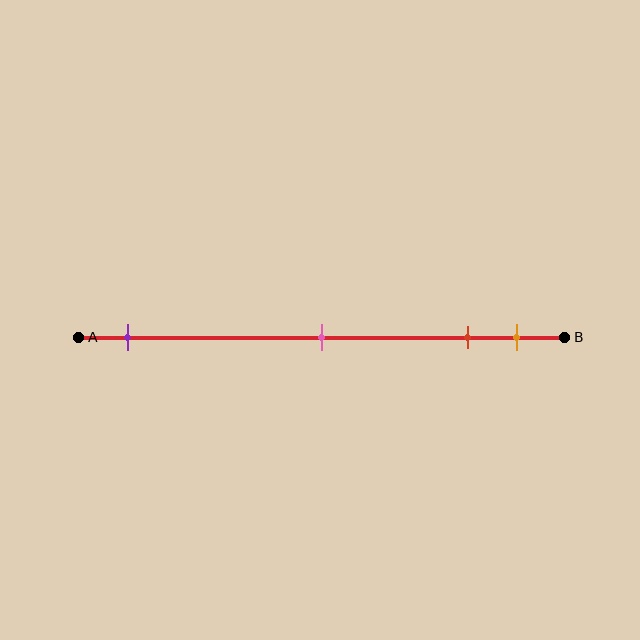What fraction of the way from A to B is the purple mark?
The purple mark is approximately 10% (0.1) of the way from A to B.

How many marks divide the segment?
There are 4 marks dividing the segment.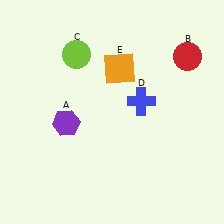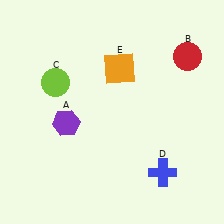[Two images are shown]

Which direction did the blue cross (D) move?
The blue cross (D) moved down.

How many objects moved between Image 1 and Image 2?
2 objects moved between the two images.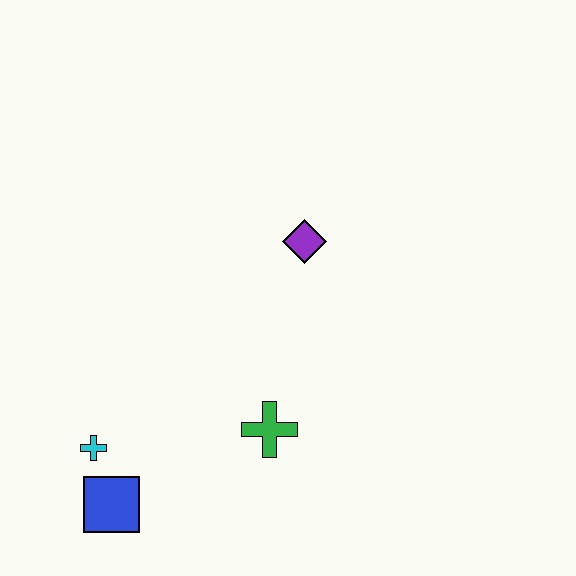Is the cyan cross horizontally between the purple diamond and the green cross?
No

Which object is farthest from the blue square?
The purple diamond is farthest from the blue square.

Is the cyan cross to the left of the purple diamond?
Yes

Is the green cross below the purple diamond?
Yes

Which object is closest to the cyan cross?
The blue square is closest to the cyan cross.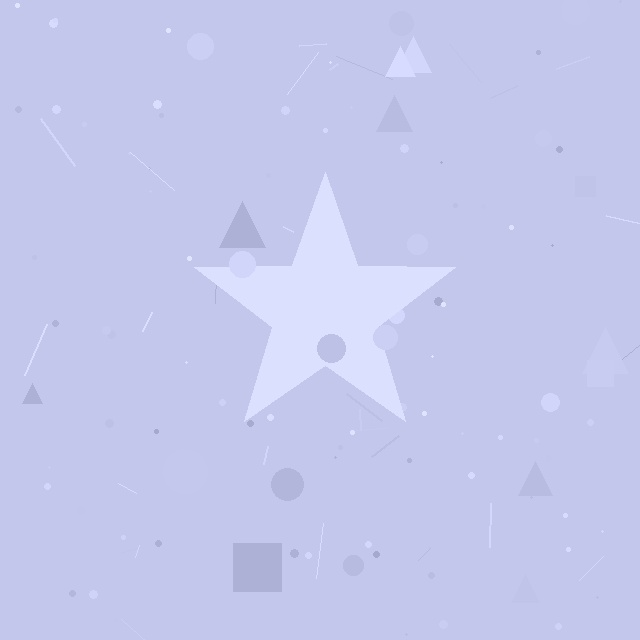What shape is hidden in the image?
A star is hidden in the image.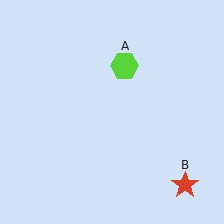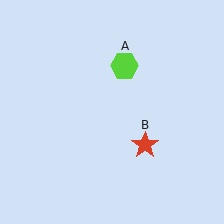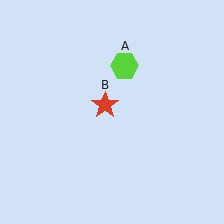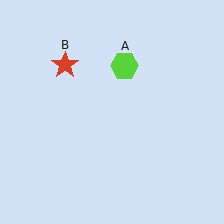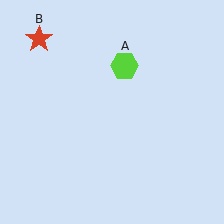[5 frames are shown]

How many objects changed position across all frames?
1 object changed position: red star (object B).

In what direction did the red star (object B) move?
The red star (object B) moved up and to the left.